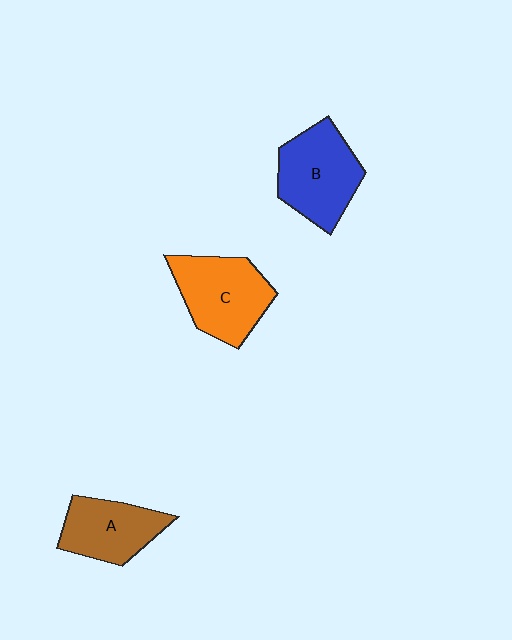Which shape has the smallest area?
Shape A (brown).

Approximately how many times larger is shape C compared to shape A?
Approximately 1.2 times.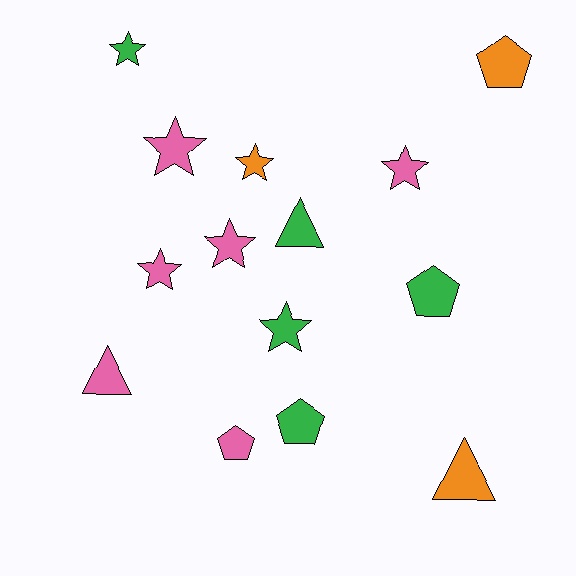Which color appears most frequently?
Pink, with 6 objects.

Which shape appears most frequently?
Star, with 7 objects.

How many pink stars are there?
There are 4 pink stars.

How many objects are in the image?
There are 14 objects.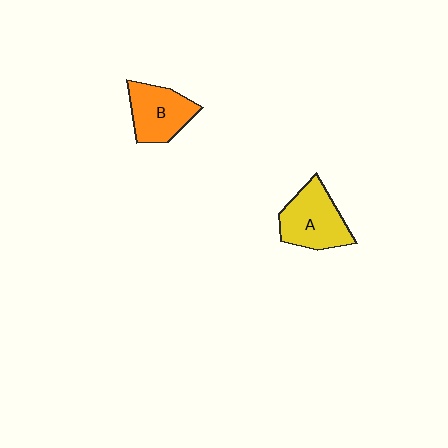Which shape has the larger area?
Shape A (yellow).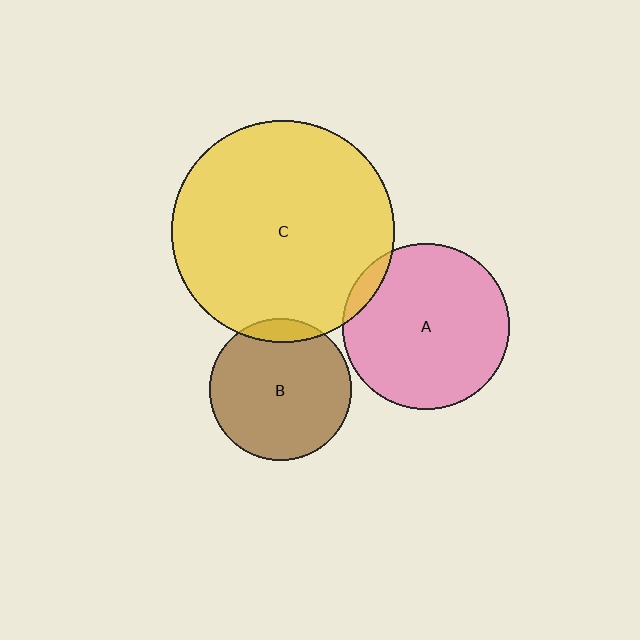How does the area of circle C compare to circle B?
Approximately 2.4 times.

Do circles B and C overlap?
Yes.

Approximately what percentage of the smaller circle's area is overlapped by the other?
Approximately 10%.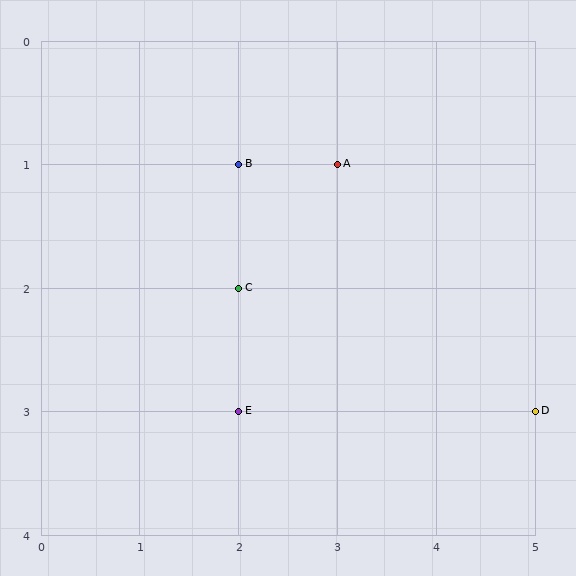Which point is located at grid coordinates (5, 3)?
Point D is at (5, 3).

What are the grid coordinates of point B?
Point B is at grid coordinates (2, 1).